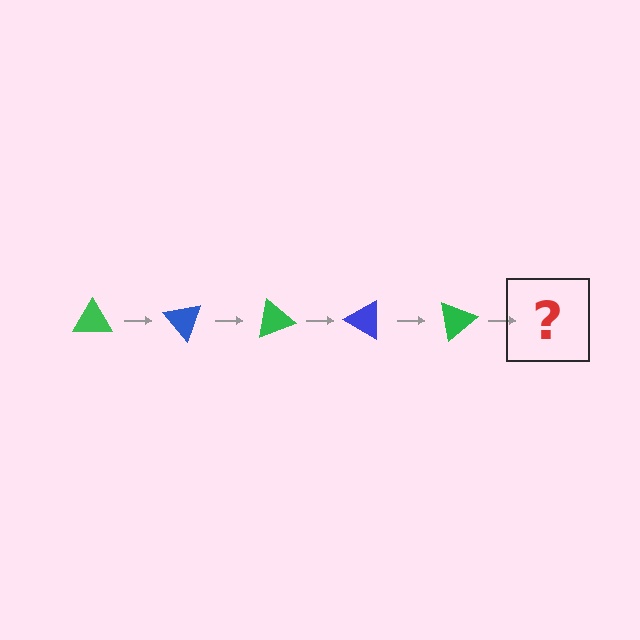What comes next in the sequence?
The next element should be a blue triangle, rotated 250 degrees from the start.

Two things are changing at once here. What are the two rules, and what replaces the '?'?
The two rules are that it rotates 50 degrees each step and the color cycles through green and blue. The '?' should be a blue triangle, rotated 250 degrees from the start.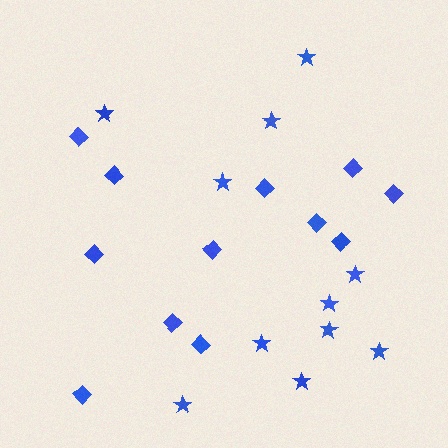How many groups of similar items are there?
There are 2 groups: one group of diamonds (12) and one group of stars (11).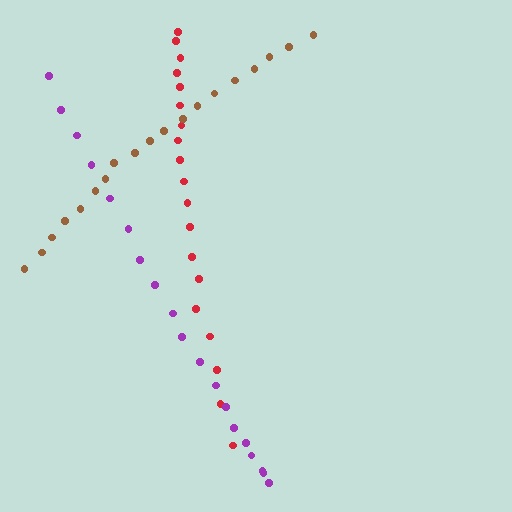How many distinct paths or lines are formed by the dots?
There are 3 distinct paths.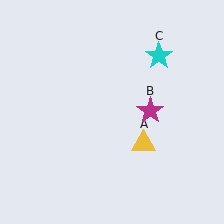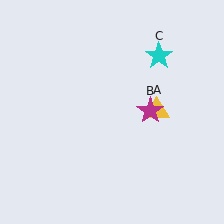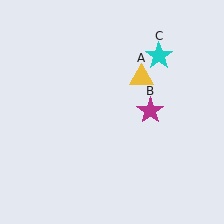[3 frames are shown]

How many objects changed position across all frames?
1 object changed position: yellow triangle (object A).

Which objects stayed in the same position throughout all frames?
Magenta star (object B) and cyan star (object C) remained stationary.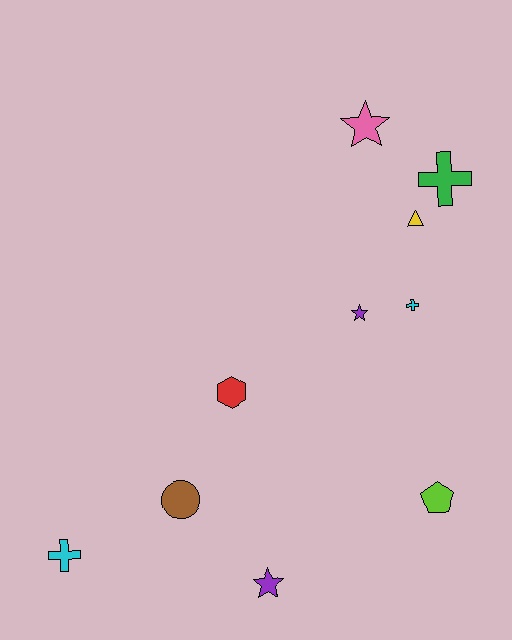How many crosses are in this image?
There are 3 crosses.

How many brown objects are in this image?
There is 1 brown object.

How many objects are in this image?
There are 10 objects.